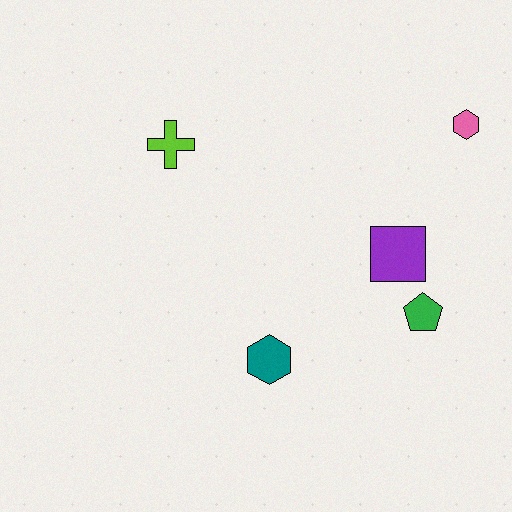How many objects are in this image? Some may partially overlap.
There are 5 objects.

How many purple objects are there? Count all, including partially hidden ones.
There is 1 purple object.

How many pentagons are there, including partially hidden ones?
There is 1 pentagon.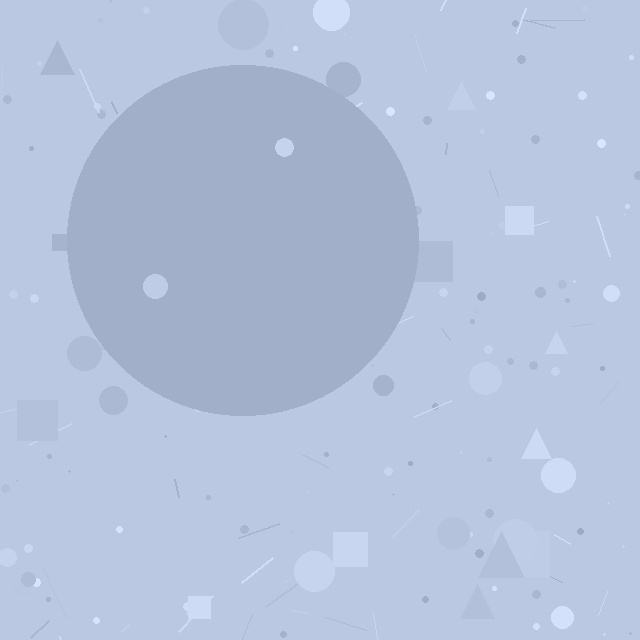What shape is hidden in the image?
A circle is hidden in the image.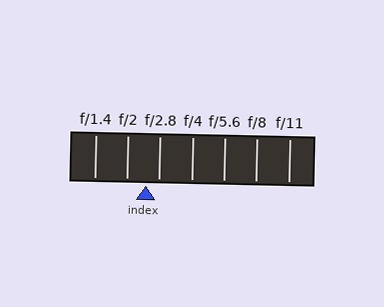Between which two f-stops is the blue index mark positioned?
The index mark is between f/2 and f/2.8.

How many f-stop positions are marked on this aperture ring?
There are 7 f-stop positions marked.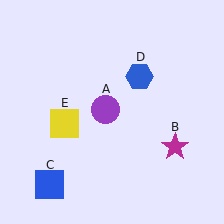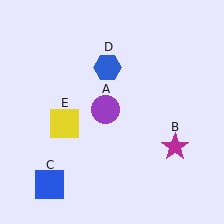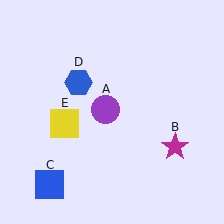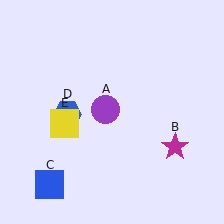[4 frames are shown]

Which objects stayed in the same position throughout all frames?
Purple circle (object A) and magenta star (object B) and blue square (object C) and yellow square (object E) remained stationary.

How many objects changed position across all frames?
1 object changed position: blue hexagon (object D).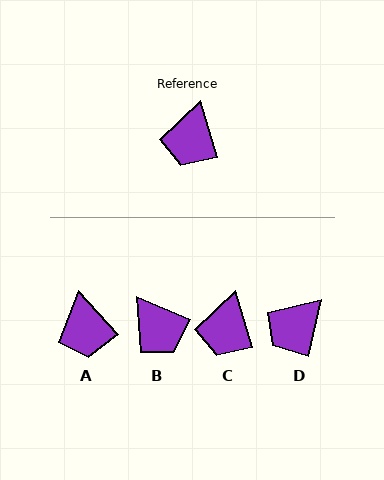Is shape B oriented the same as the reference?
No, it is off by about 50 degrees.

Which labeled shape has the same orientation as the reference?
C.